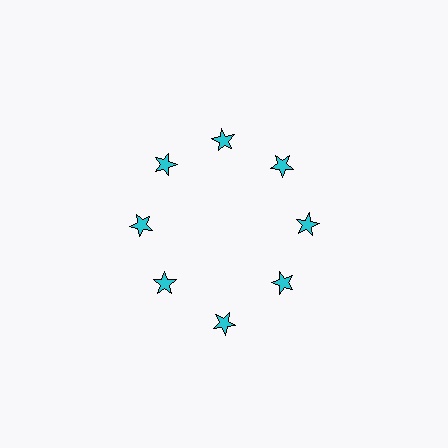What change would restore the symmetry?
The symmetry would be restored by moving it inward, back onto the ring so that all 8 stars sit at equal angles and equal distance from the center.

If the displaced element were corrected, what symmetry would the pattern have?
It would have 8-fold rotational symmetry — the pattern would map onto itself every 45 degrees.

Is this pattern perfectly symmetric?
No. The 8 cyan stars are arranged in a ring, but one element near the 6 o'clock position is pushed outward from the center, breaking the 8-fold rotational symmetry.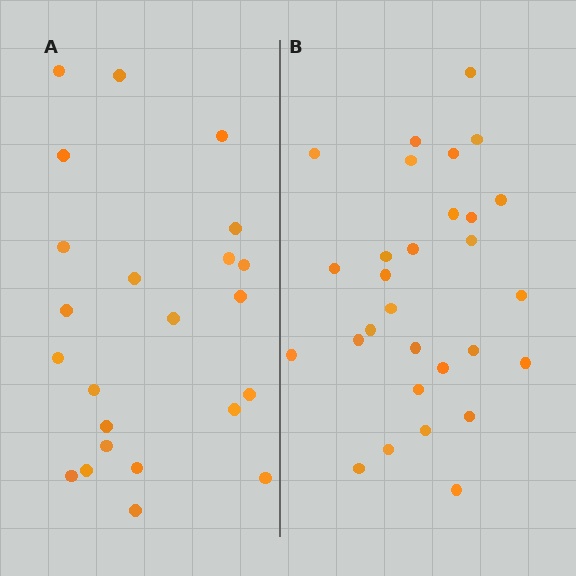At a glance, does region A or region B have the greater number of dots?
Region B (the right region) has more dots.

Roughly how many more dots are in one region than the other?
Region B has about 6 more dots than region A.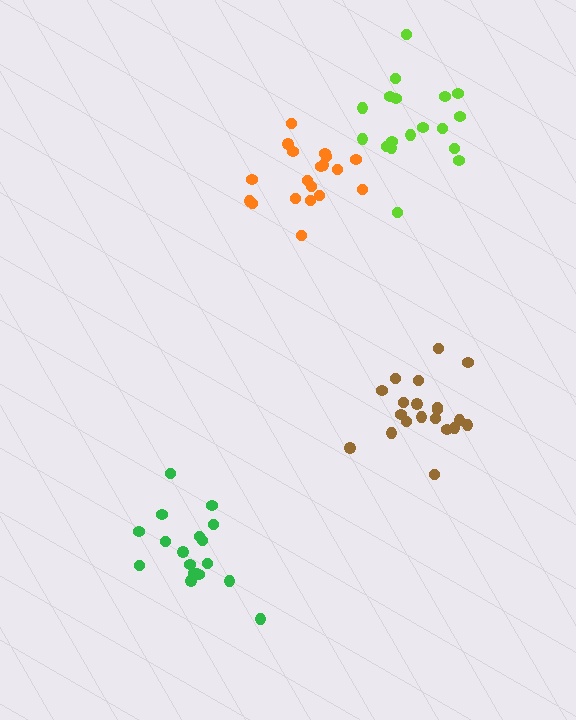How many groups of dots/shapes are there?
There are 4 groups.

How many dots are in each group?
Group 1: 20 dots, Group 2: 19 dots, Group 3: 18 dots, Group 4: 18 dots (75 total).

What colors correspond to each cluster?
The clusters are colored: brown, orange, lime, green.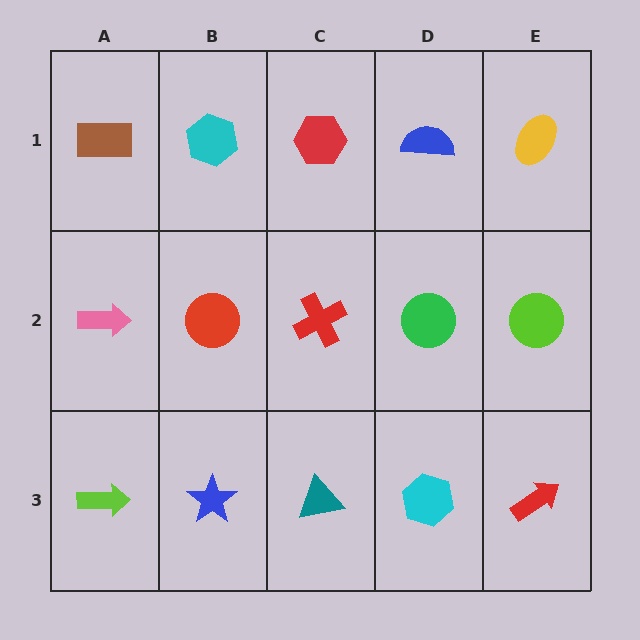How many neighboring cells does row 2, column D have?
4.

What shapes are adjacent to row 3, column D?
A green circle (row 2, column D), a teal triangle (row 3, column C), a red arrow (row 3, column E).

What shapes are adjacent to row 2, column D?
A blue semicircle (row 1, column D), a cyan hexagon (row 3, column D), a red cross (row 2, column C), a lime circle (row 2, column E).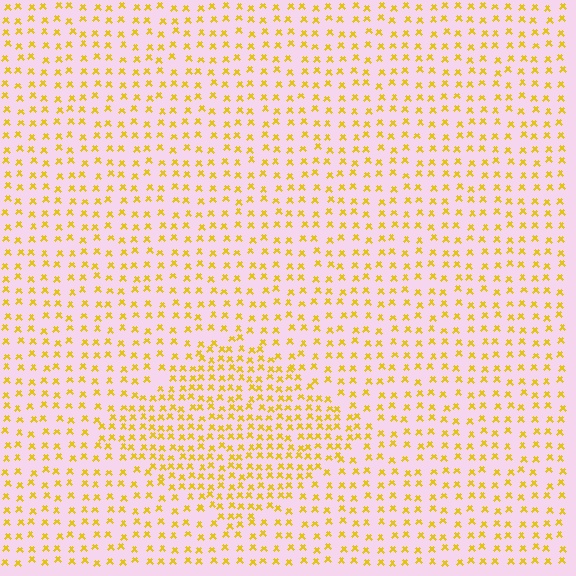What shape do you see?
I see a diamond.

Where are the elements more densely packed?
The elements are more densely packed inside the diamond boundary.